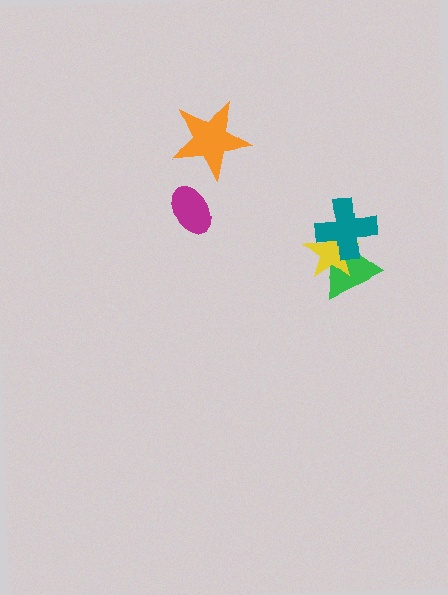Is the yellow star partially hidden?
Yes, it is partially covered by another shape.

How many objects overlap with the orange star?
0 objects overlap with the orange star.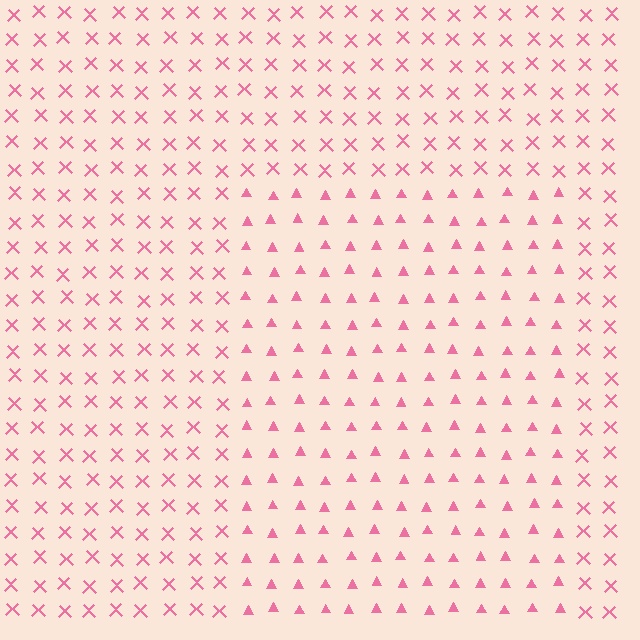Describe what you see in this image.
The image is filled with small pink elements arranged in a uniform grid. A rectangle-shaped region contains triangles, while the surrounding area contains X marks. The boundary is defined purely by the change in element shape.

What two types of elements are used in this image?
The image uses triangles inside the rectangle region and X marks outside it.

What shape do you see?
I see a rectangle.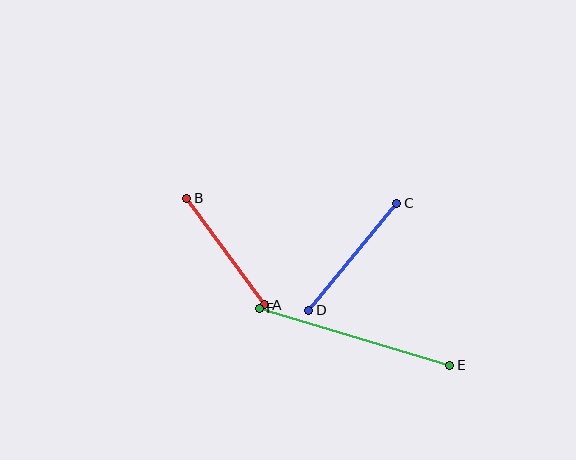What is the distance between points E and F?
The distance is approximately 199 pixels.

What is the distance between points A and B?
The distance is approximately 132 pixels.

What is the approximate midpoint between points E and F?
The midpoint is at approximately (355, 337) pixels.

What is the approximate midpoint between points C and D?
The midpoint is at approximately (353, 257) pixels.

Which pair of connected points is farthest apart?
Points E and F are farthest apart.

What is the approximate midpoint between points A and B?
The midpoint is at approximately (226, 252) pixels.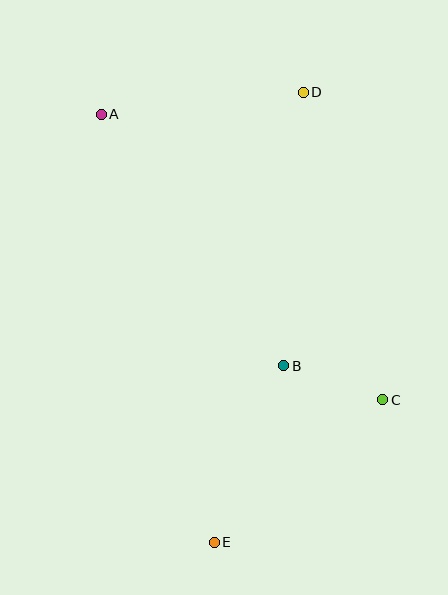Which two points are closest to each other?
Points B and C are closest to each other.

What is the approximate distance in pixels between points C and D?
The distance between C and D is approximately 318 pixels.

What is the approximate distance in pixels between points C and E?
The distance between C and E is approximately 221 pixels.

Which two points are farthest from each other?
Points D and E are farthest from each other.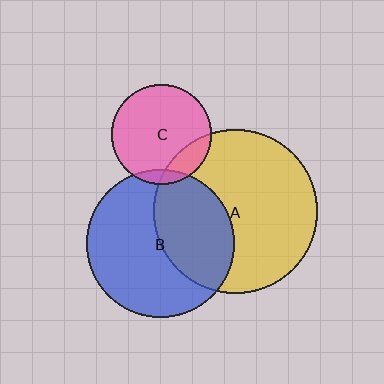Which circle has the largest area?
Circle A (yellow).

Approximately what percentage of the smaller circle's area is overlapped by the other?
Approximately 40%.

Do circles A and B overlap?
Yes.